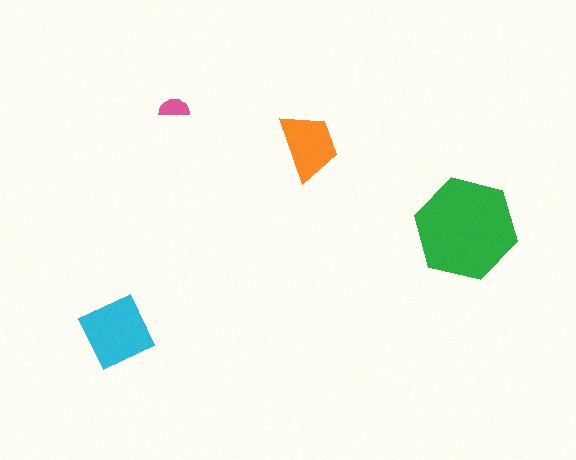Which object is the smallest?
The pink semicircle.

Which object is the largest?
The green hexagon.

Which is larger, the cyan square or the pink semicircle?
The cyan square.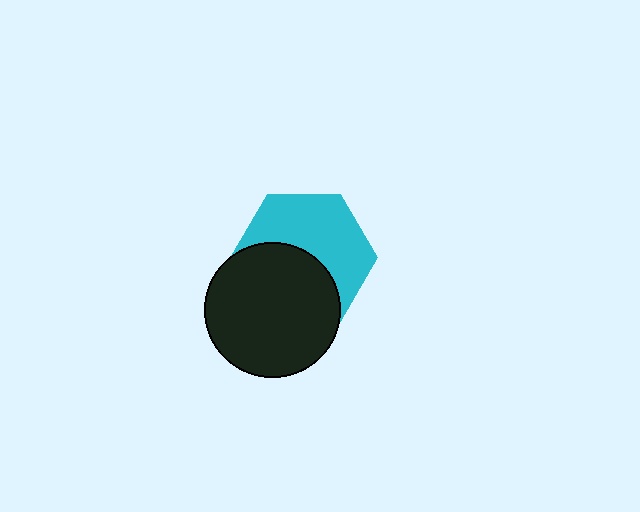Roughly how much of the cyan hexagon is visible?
About half of it is visible (roughly 54%).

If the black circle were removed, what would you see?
You would see the complete cyan hexagon.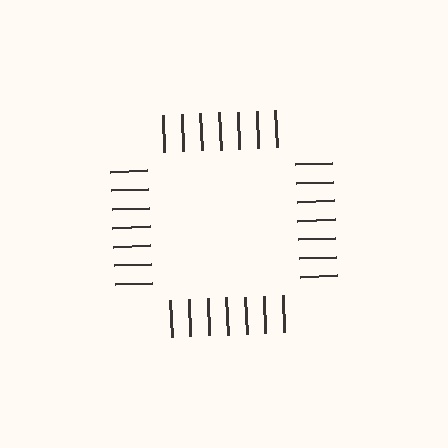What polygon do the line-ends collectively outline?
An illusory square — the line segments terminate on its edges but no continuous stroke is drawn.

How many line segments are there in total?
28 — 7 along each of the 4 edges.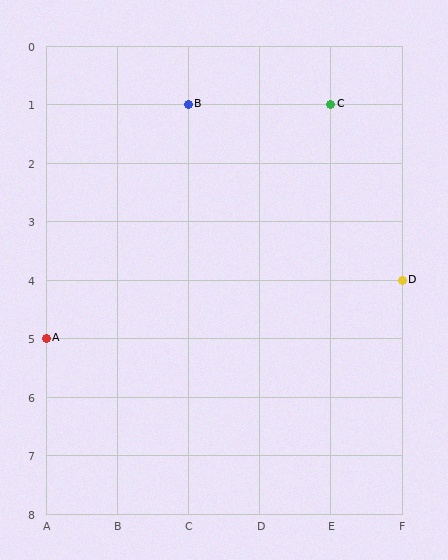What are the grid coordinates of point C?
Point C is at grid coordinates (E, 1).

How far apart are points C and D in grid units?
Points C and D are 1 column and 3 rows apart (about 3.2 grid units diagonally).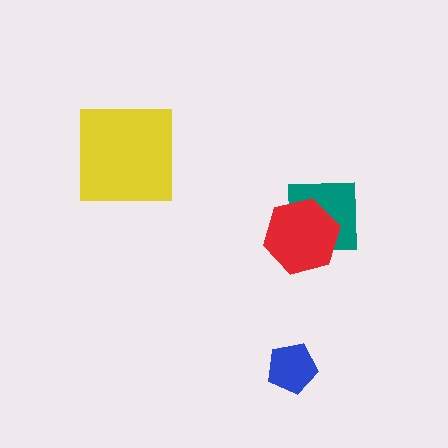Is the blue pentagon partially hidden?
No, no other shape covers it.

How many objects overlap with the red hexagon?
1 object overlaps with the red hexagon.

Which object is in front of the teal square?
The red hexagon is in front of the teal square.